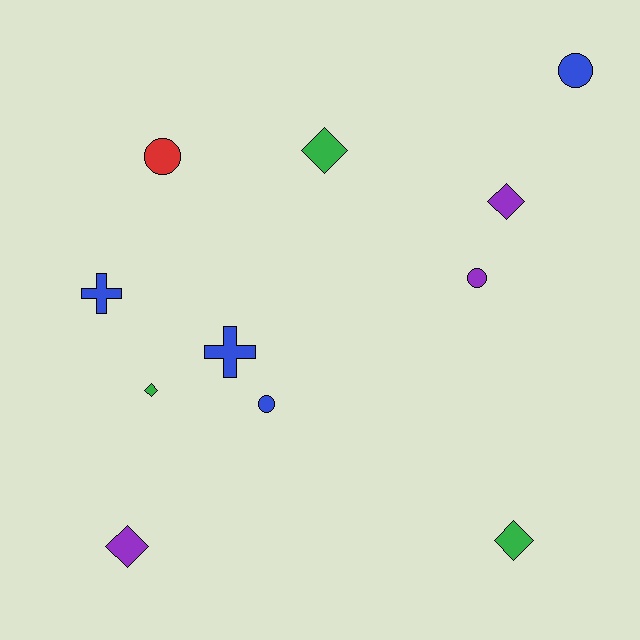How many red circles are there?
There is 1 red circle.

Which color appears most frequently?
Blue, with 4 objects.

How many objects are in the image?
There are 11 objects.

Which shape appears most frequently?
Diamond, with 5 objects.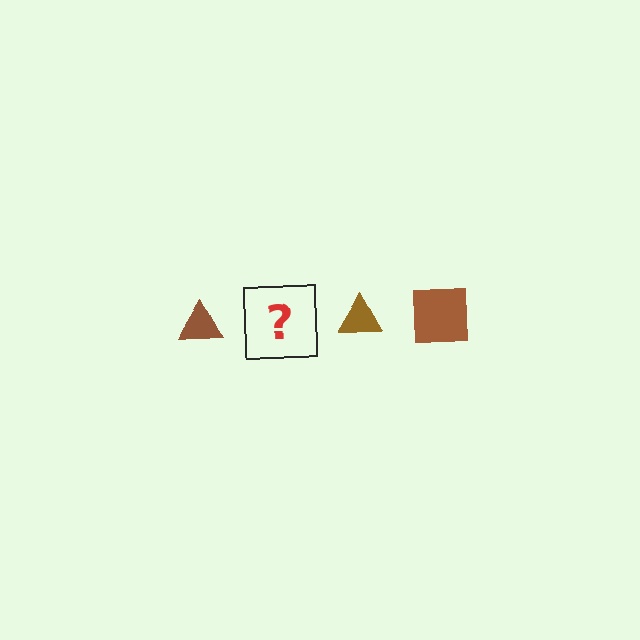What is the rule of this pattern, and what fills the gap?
The rule is that the pattern cycles through triangle, square shapes in brown. The gap should be filled with a brown square.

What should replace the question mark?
The question mark should be replaced with a brown square.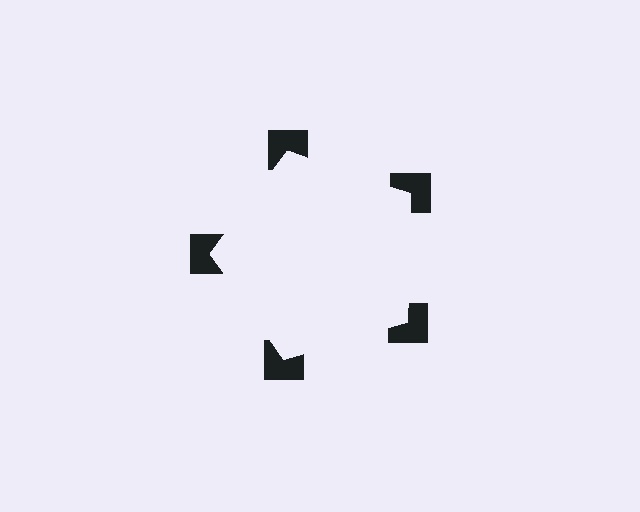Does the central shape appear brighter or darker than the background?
It typically appears slightly brighter than the background, even though no actual brightness change is drawn.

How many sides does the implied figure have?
5 sides.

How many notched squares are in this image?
There are 5 — one at each vertex of the illusory pentagon.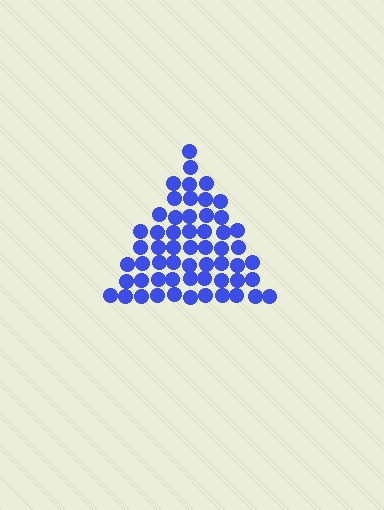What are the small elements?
The small elements are circles.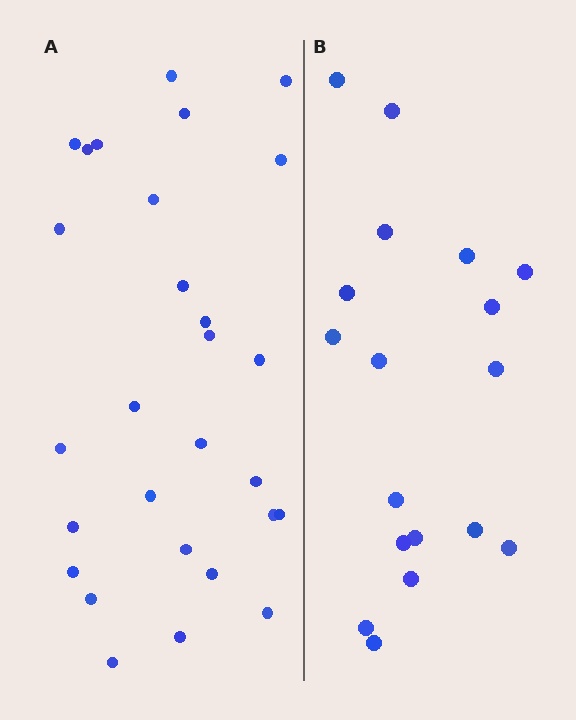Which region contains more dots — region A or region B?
Region A (the left region) has more dots.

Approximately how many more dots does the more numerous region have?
Region A has roughly 10 or so more dots than region B.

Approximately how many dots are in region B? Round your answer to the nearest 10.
About 20 dots. (The exact count is 18, which rounds to 20.)